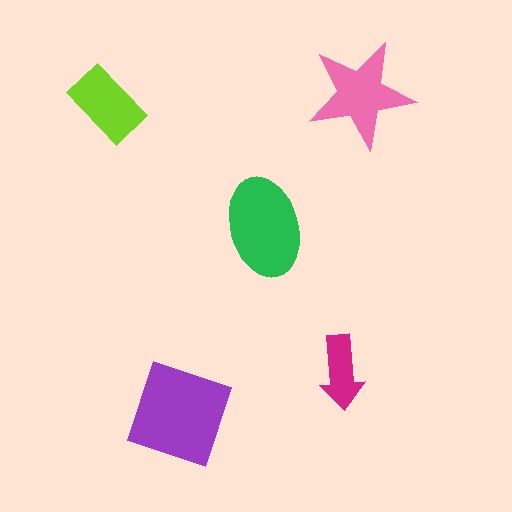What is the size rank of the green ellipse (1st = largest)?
2nd.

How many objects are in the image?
There are 5 objects in the image.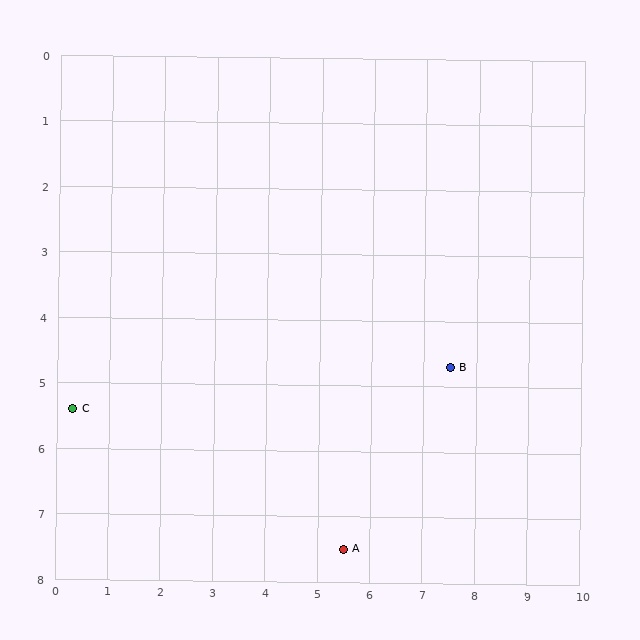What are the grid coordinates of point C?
Point C is at approximately (0.3, 5.4).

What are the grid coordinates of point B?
Point B is at approximately (7.5, 4.7).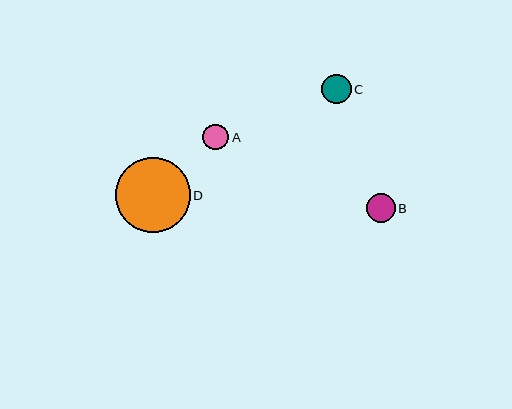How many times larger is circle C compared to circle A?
Circle C is approximately 1.1 times the size of circle A.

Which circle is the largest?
Circle D is the largest with a size of approximately 75 pixels.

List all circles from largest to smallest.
From largest to smallest: D, C, B, A.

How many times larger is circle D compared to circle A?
Circle D is approximately 2.9 times the size of circle A.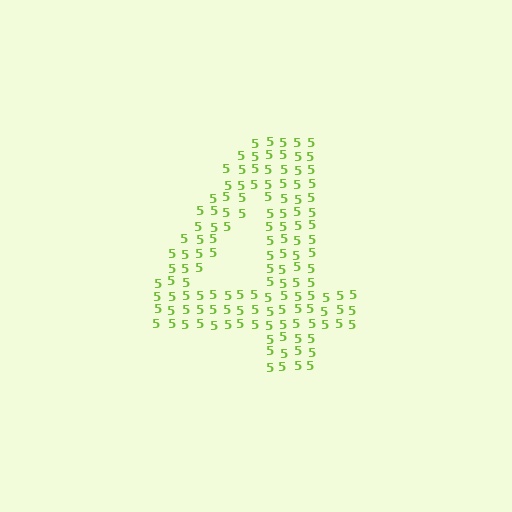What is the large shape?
The large shape is the digit 4.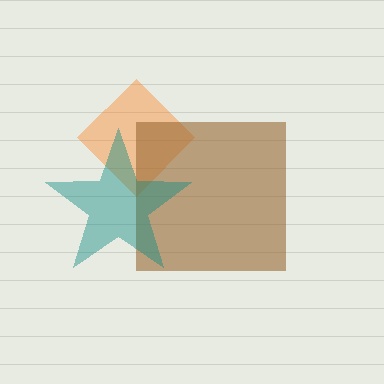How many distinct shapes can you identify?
There are 3 distinct shapes: an orange diamond, a brown square, a teal star.